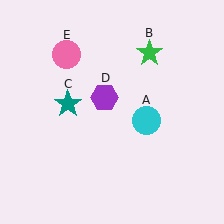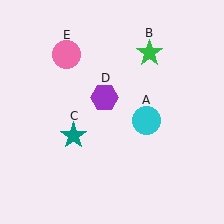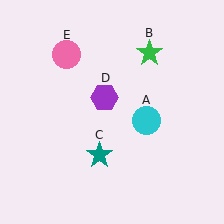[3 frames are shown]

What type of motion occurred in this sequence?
The teal star (object C) rotated counterclockwise around the center of the scene.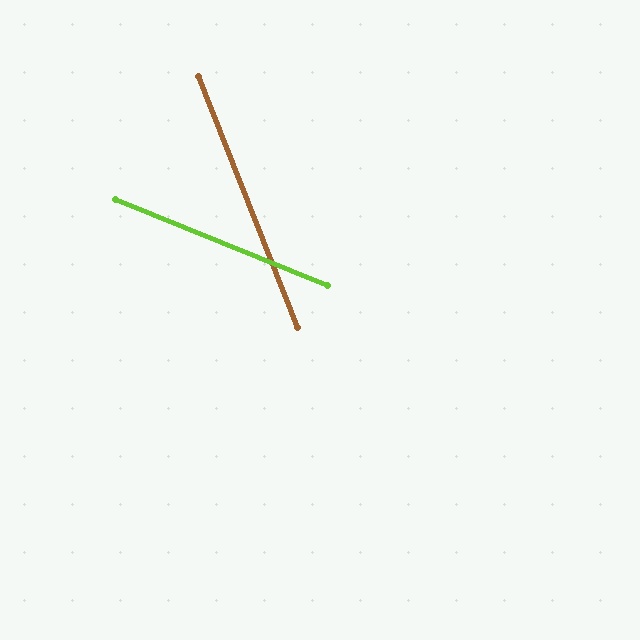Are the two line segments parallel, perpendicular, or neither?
Neither parallel nor perpendicular — they differ by about 46°.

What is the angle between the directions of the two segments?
Approximately 46 degrees.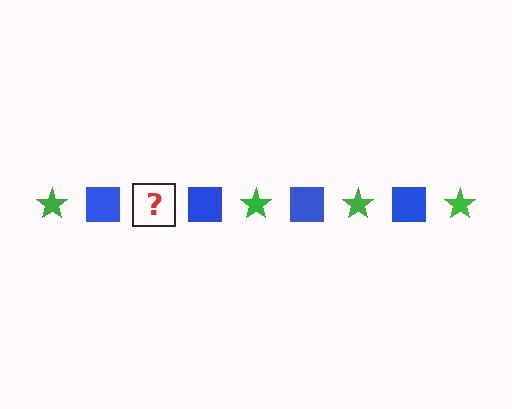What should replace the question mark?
The question mark should be replaced with a green star.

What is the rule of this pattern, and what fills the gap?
The rule is that the pattern alternates between green star and blue square. The gap should be filled with a green star.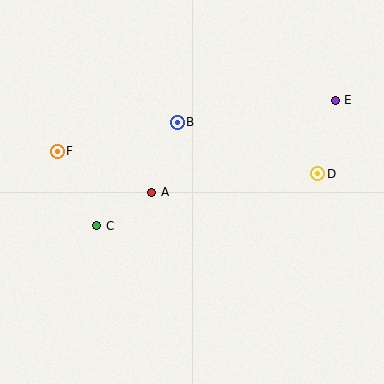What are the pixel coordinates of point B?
Point B is at (177, 122).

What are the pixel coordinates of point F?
Point F is at (57, 151).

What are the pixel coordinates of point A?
Point A is at (152, 192).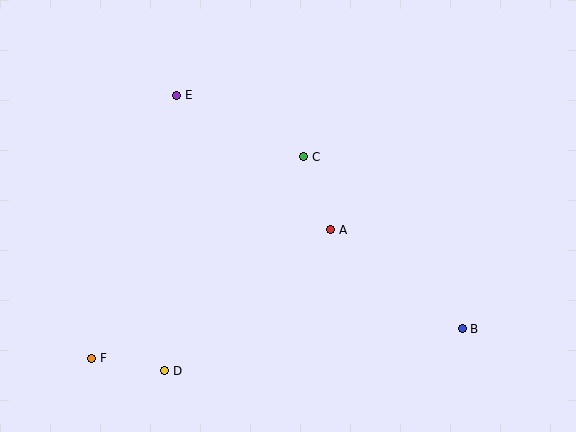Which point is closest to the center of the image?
Point A at (331, 230) is closest to the center.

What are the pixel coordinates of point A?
Point A is at (331, 230).